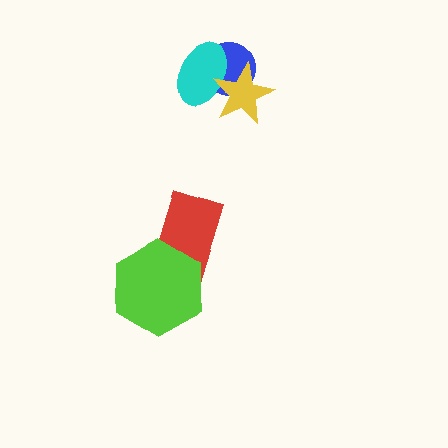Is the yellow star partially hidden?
No, no other shape covers it.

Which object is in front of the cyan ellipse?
The yellow star is in front of the cyan ellipse.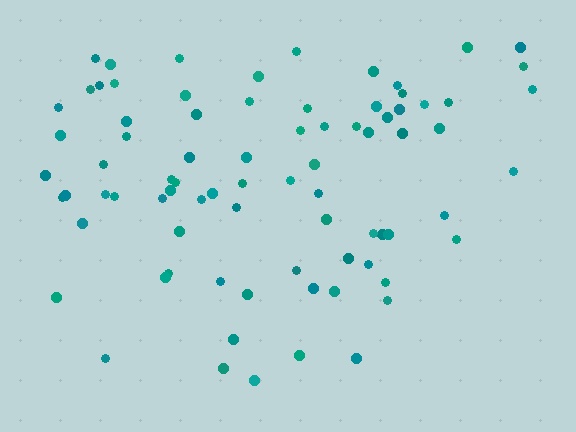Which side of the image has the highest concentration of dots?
The top.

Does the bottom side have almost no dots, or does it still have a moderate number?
Still a moderate number, just noticeably fewer than the top.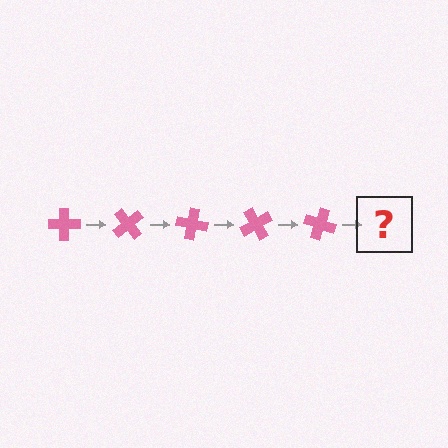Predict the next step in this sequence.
The next step is a pink cross rotated 250 degrees.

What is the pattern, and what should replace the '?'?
The pattern is that the cross rotates 50 degrees each step. The '?' should be a pink cross rotated 250 degrees.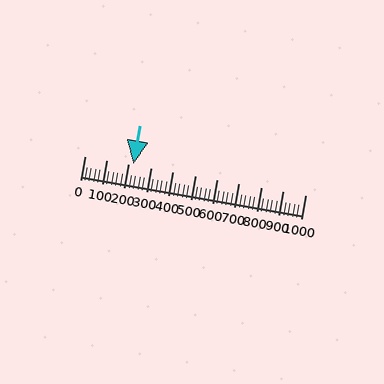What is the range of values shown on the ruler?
The ruler shows values from 0 to 1000.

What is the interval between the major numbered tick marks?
The major tick marks are spaced 100 units apart.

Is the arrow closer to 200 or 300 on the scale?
The arrow is closer to 200.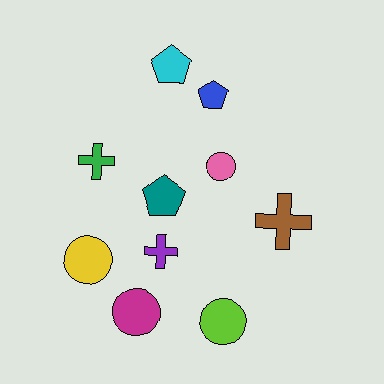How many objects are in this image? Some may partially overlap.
There are 10 objects.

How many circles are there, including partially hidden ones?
There are 4 circles.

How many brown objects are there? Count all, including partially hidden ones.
There is 1 brown object.